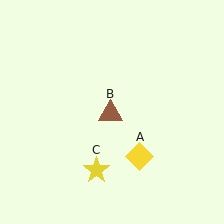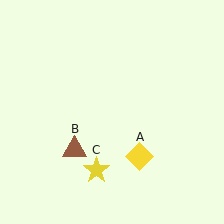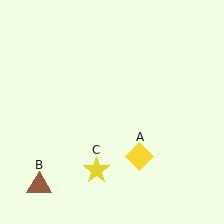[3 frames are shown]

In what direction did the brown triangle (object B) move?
The brown triangle (object B) moved down and to the left.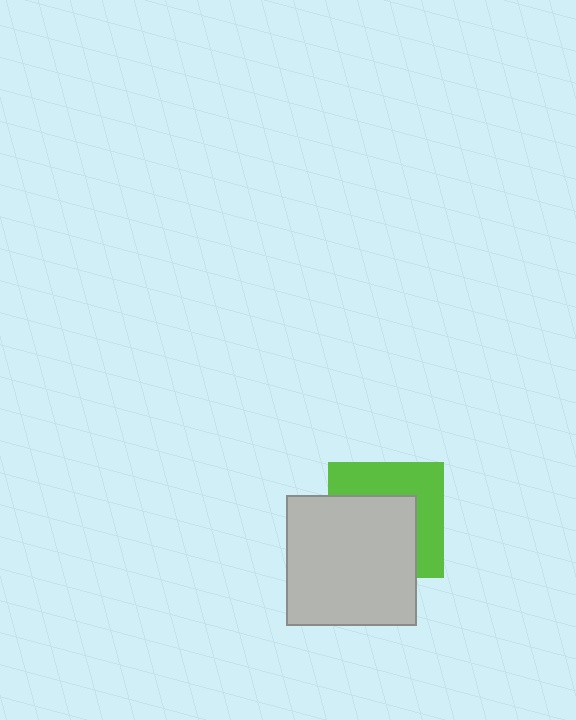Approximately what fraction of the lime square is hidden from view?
Roughly 55% of the lime square is hidden behind the light gray square.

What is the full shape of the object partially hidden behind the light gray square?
The partially hidden object is a lime square.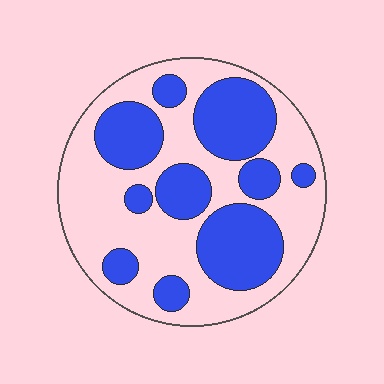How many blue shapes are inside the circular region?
10.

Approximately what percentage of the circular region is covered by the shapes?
Approximately 40%.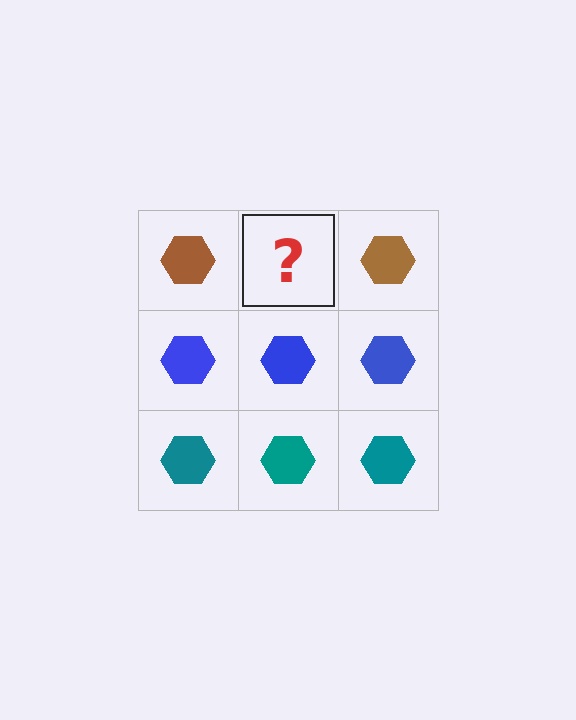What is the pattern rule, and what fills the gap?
The rule is that each row has a consistent color. The gap should be filled with a brown hexagon.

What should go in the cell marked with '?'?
The missing cell should contain a brown hexagon.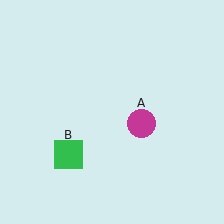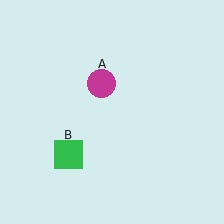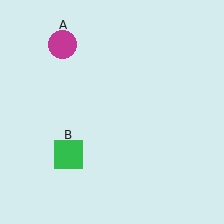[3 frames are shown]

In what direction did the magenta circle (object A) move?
The magenta circle (object A) moved up and to the left.